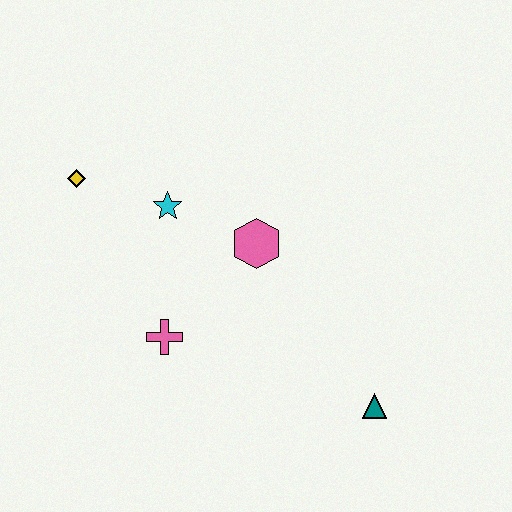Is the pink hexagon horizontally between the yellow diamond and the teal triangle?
Yes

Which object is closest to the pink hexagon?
The cyan star is closest to the pink hexagon.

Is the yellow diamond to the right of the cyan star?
No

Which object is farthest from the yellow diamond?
The teal triangle is farthest from the yellow diamond.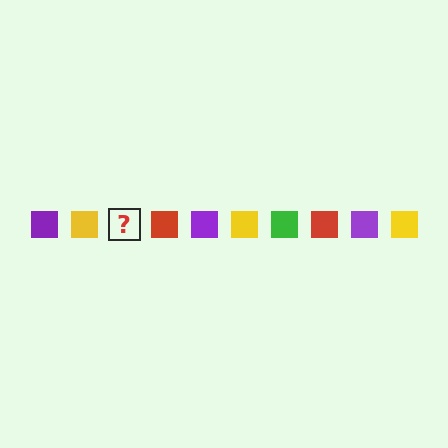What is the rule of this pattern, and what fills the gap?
The rule is that the pattern cycles through purple, yellow, green, red squares. The gap should be filled with a green square.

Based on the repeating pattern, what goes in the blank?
The blank should be a green square.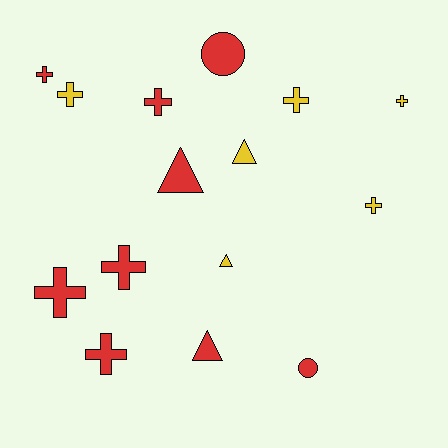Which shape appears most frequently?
Cross, with 9 objects.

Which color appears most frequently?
Red, with 9 objects.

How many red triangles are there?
There are 2 red triangles.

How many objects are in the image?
There are 15 objects.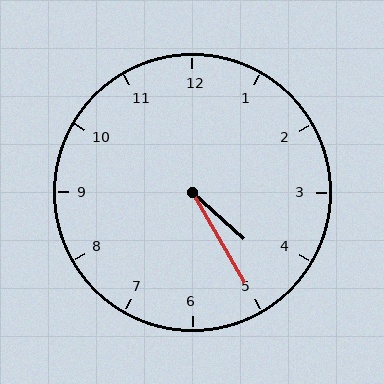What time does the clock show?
4:25.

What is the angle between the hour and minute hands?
Approximately 18 degrees.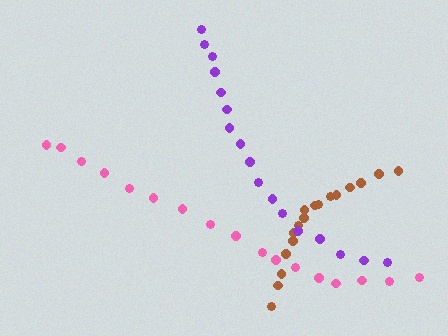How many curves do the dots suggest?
There are 3 distinct paths.